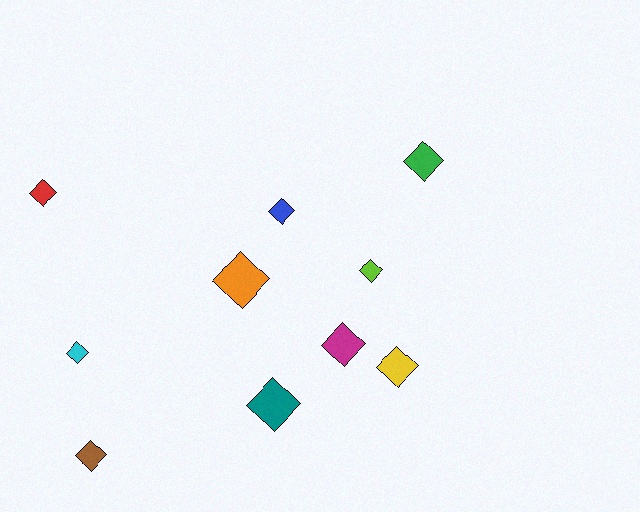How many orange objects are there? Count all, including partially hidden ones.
There is 1 orange object.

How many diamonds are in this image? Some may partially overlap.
There are 10 diamonds.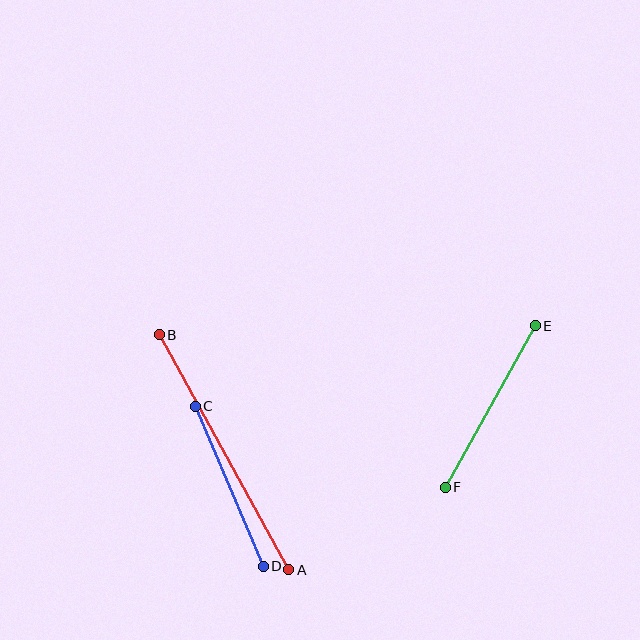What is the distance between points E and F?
The distance is approximately 185 pixels.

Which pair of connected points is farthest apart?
Points A and B are farthest apart.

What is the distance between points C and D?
The distance is approximately 174 pixels.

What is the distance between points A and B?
The distance is approximately 268 pixels.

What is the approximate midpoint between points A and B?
The midpoint is at approximately (224, 452) pixels.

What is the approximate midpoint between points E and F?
The midpoint is at approximately (490, 406) pixels.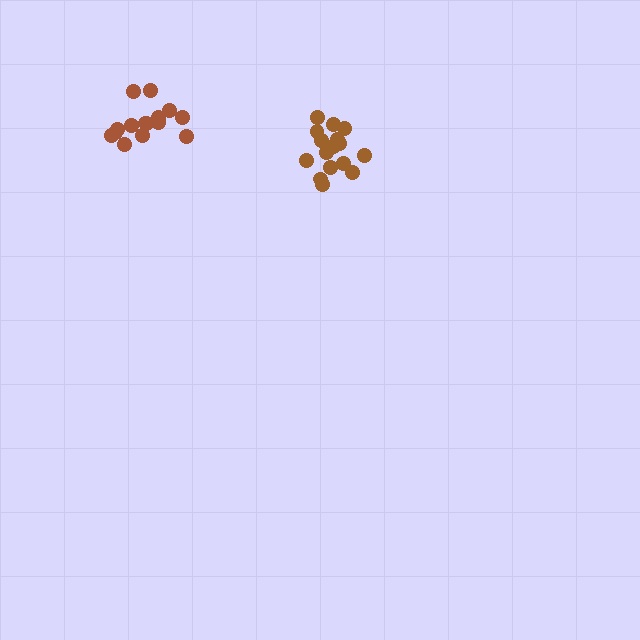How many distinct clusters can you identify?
There are 2 distinct clusters.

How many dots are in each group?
Group 1: 16 dots, Group 2: 15 dots (31 total).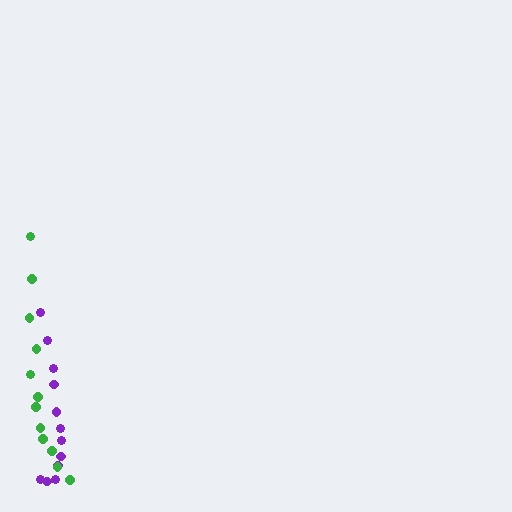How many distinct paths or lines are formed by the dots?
There are 2 distinct paths.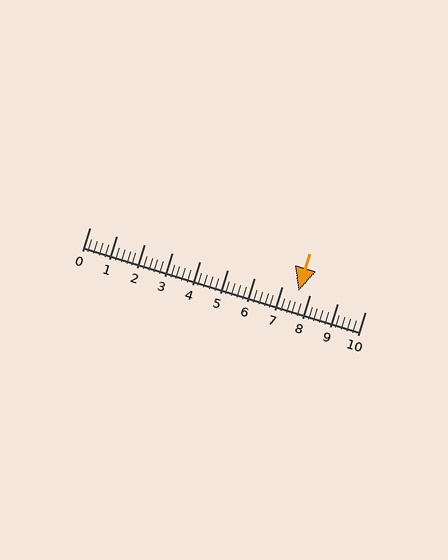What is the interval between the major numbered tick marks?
The major tick marks are spaced 1 units apart.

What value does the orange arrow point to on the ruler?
The orange arrow points to approximately 7.6.